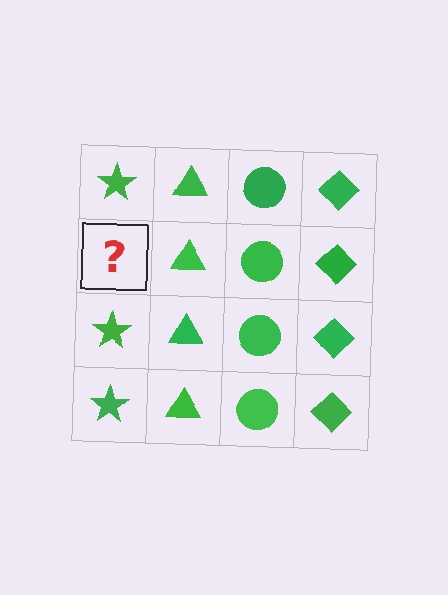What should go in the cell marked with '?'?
The missing cell should contain a green star.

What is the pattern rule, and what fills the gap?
The rule is that each column has a consistent shape. The gap should be filled with a green star.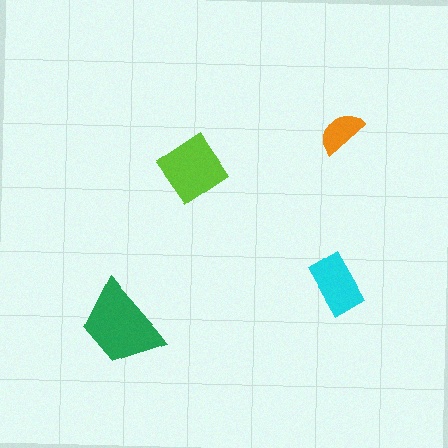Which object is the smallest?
The orange semicircle.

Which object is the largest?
The green trapezoid.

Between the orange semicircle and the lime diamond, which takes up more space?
The lime diamond.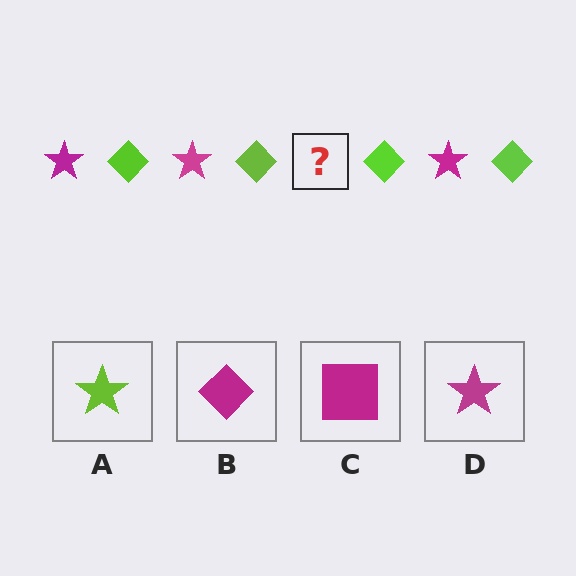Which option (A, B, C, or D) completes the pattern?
D.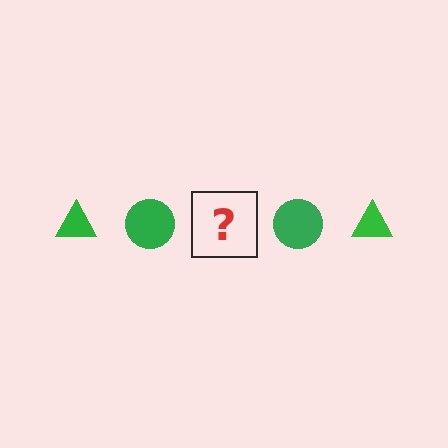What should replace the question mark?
The question mark should be replaced with a green triangle.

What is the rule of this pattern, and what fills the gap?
The rule is that the pattern cycles through triangle, circle shapes in green. The gap should be filled with a green triangle.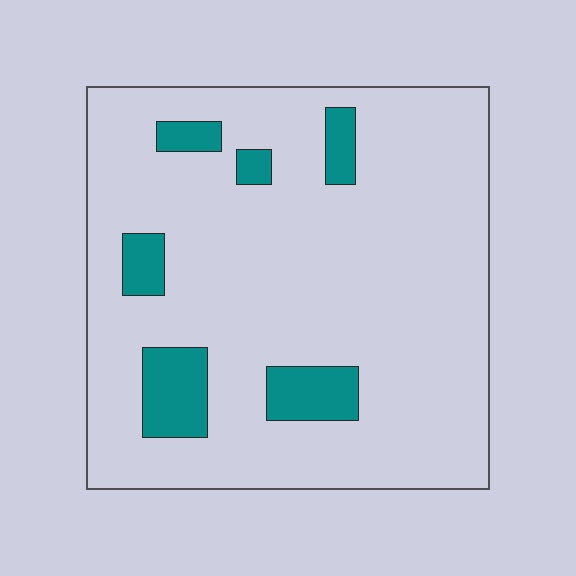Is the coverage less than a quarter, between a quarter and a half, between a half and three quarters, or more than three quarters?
Less than a quarter.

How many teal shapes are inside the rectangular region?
6.